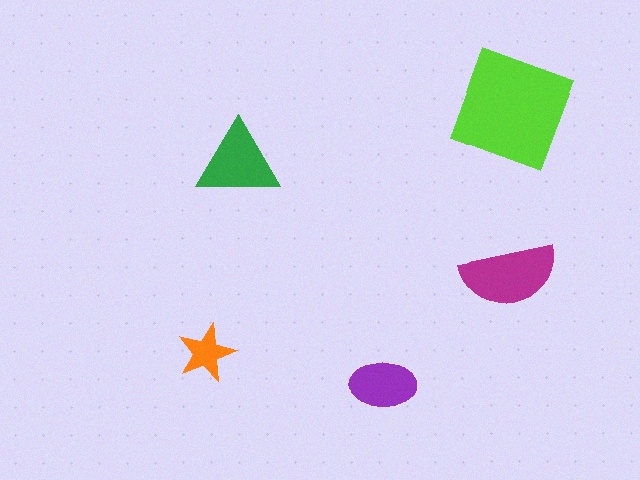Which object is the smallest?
The orange star.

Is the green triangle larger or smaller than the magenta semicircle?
Smaller.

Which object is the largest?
The lime square.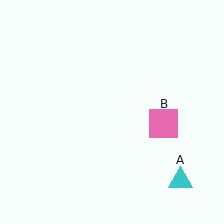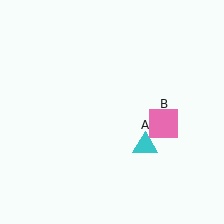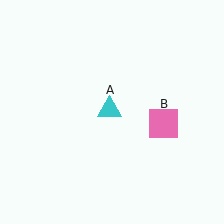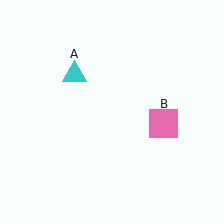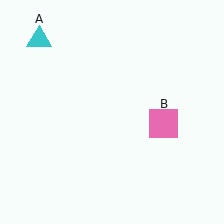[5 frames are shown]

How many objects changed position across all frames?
1 object changed position: cyan triangle (object A).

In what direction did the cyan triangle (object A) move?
The cyan triangle (object A) moved up and to the left.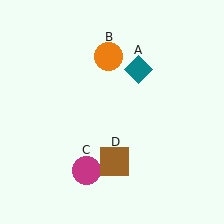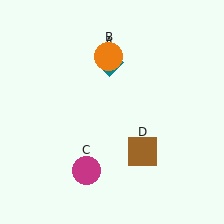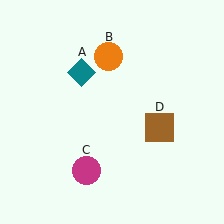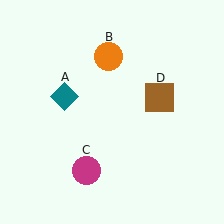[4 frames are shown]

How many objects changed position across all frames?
2 objects changed position: teal diamond (object A), brown square (object D).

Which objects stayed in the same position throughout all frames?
Orange circle (object B) and magenta circle (object C) remained stationary.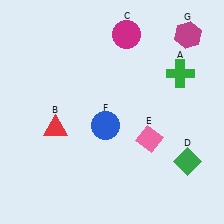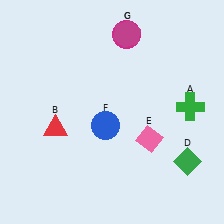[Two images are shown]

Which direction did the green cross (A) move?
The green cross (A) moved down.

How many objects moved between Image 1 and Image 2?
2 objects moved between the two images.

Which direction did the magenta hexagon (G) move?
The magenta hexagon (G) moved left.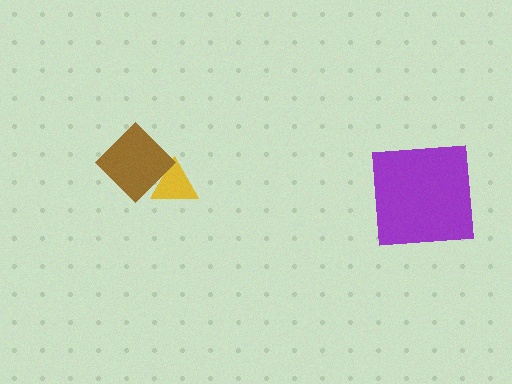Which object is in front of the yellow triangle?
The brown diamond is in front of the yellow triangle.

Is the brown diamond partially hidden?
No, no other shape covers it.